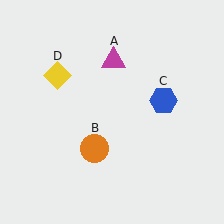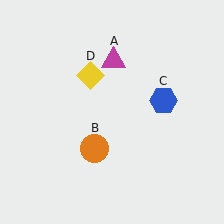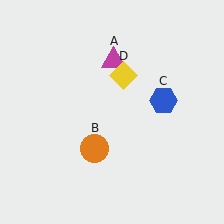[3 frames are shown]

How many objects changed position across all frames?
1 object changed position: yellow diamond (object D).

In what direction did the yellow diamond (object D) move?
The yellow diamond (object D) moved right.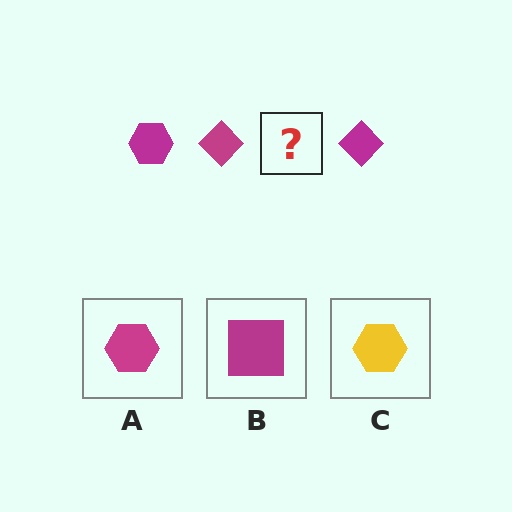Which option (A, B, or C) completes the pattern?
A.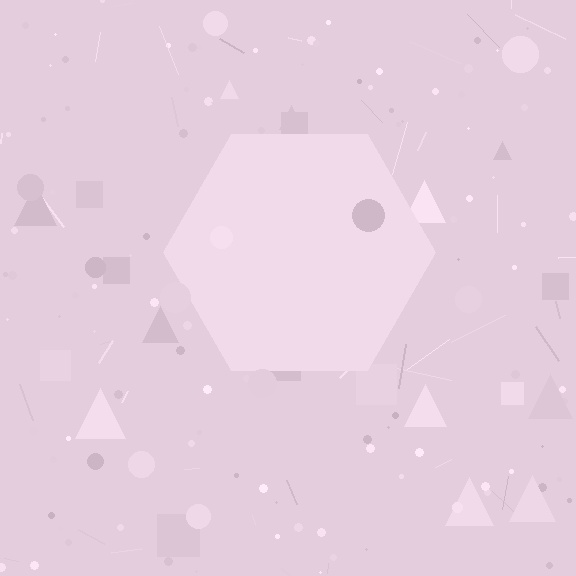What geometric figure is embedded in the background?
A hexagon is embedded in the background.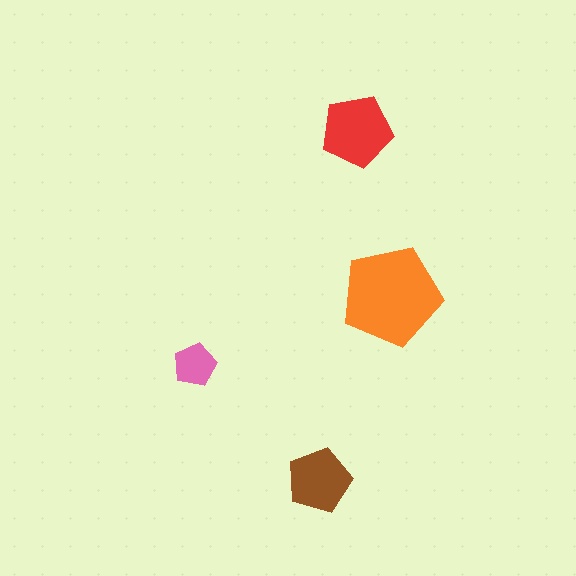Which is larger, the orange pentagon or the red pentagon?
The orange one.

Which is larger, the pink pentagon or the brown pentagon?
The brown one.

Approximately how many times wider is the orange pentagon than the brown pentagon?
About 1.5 times wider.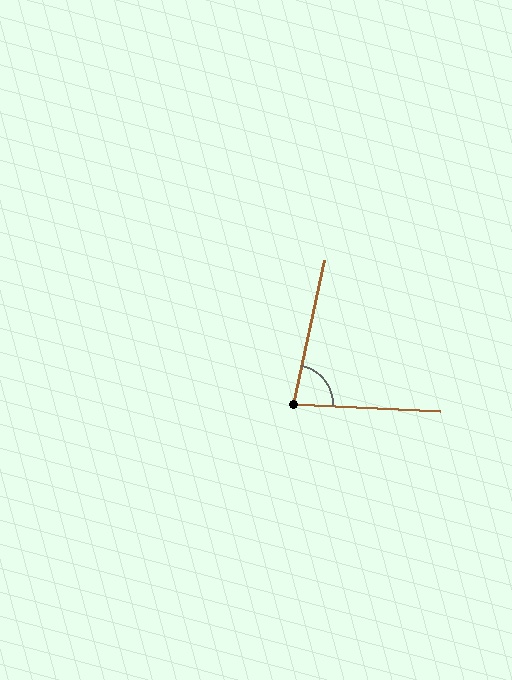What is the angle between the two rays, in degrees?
Approximately 81 degrees.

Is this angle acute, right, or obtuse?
It is acute.